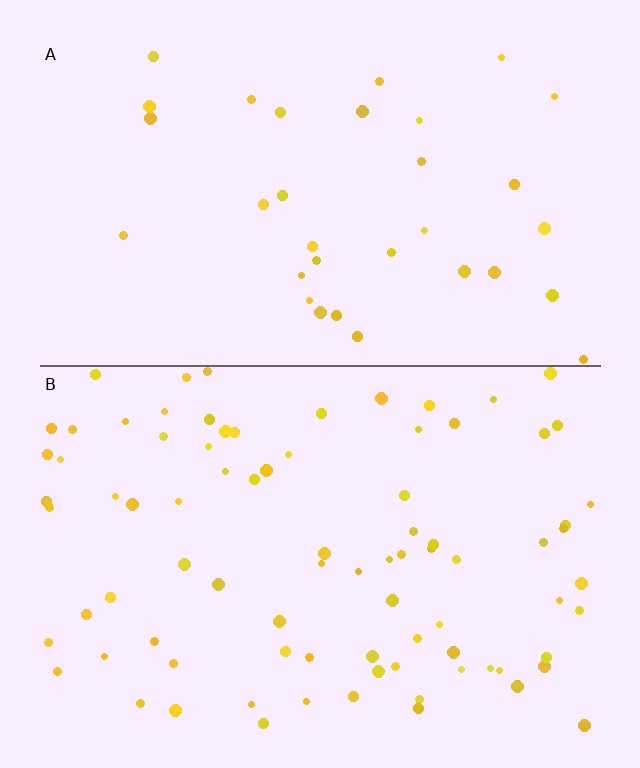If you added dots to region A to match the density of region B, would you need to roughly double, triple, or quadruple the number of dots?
Approximately triple.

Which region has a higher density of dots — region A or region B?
B (the bottom).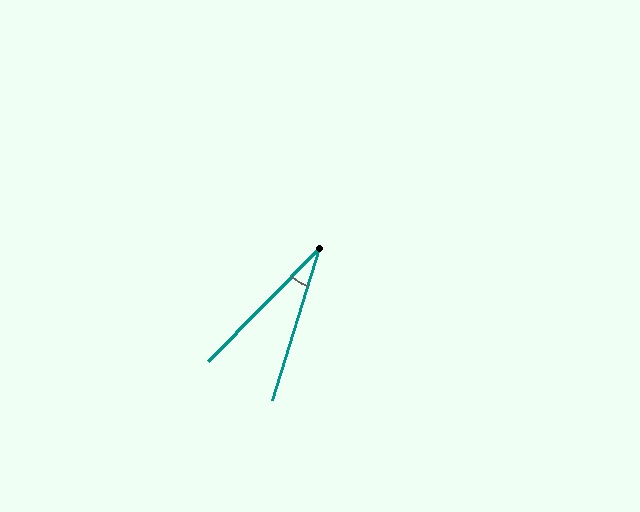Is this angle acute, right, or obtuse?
It is acute.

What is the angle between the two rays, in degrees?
Approximately 27 degrees.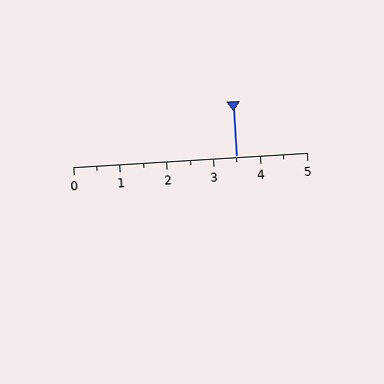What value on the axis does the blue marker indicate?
The marker indicates approximately 3.5.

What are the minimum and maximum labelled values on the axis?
The axis runs from 0 to 5.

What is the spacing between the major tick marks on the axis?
The major ticks are spaced 1 apart.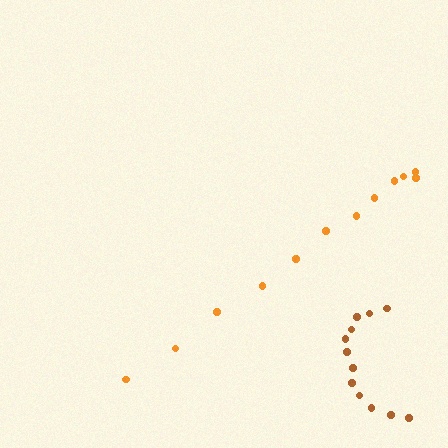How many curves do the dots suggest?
There are 2 distinct paths.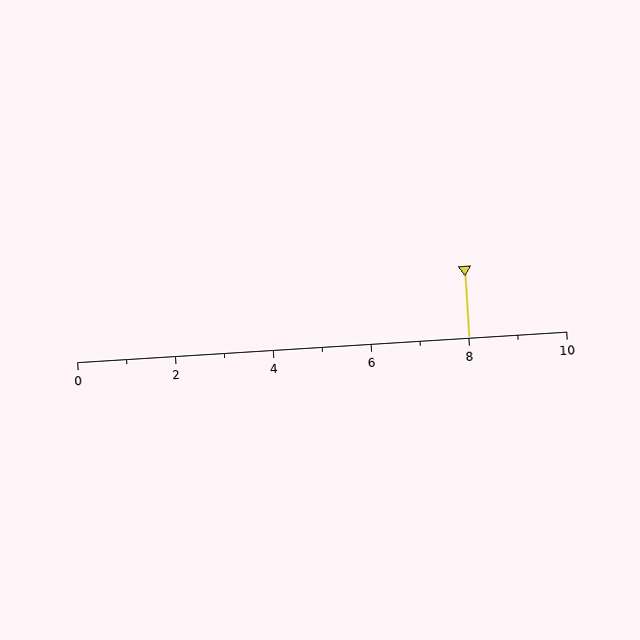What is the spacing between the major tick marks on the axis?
The major ticks are spaced 2 apart.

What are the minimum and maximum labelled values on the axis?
The axis runs from 0 to 10.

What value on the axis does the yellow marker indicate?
The marker indicates approximately 8.